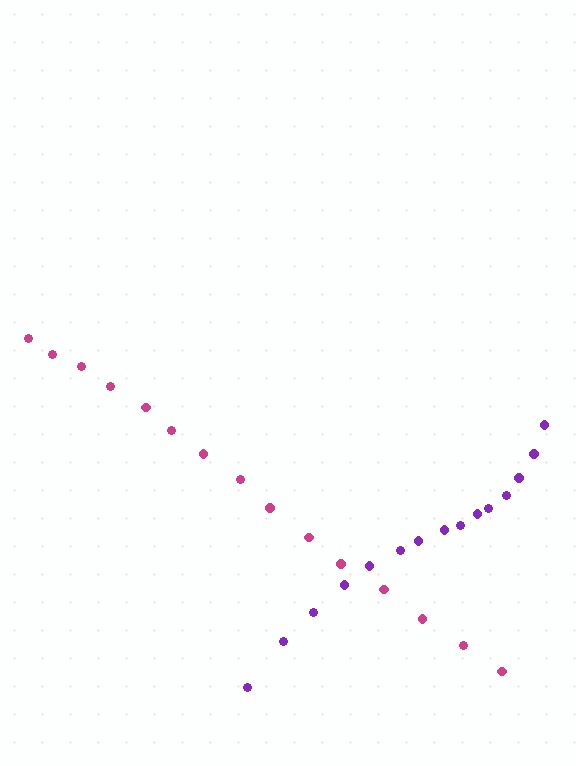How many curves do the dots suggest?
There are 2 distinct paths.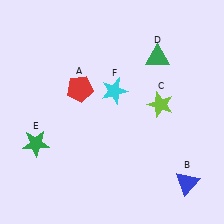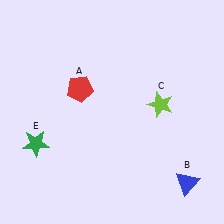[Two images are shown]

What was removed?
The green triangle (D), the cyan star (F) were removed in Image 2.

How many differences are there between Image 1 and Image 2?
There are 2 differences between the two images.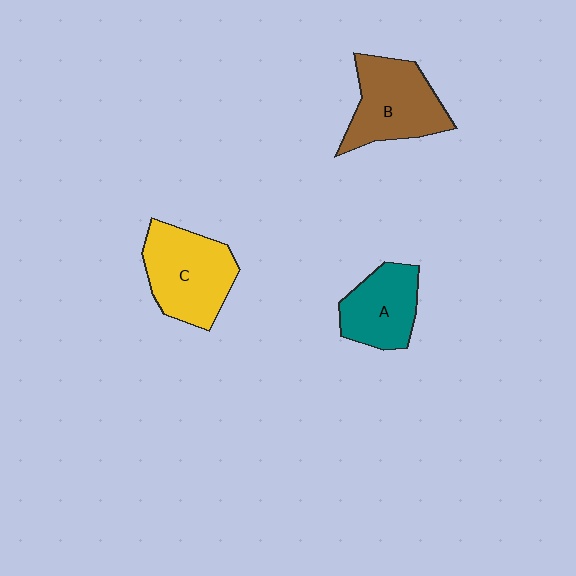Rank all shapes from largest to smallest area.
From largest to smallest: C (yellow), B (brown), A (teal).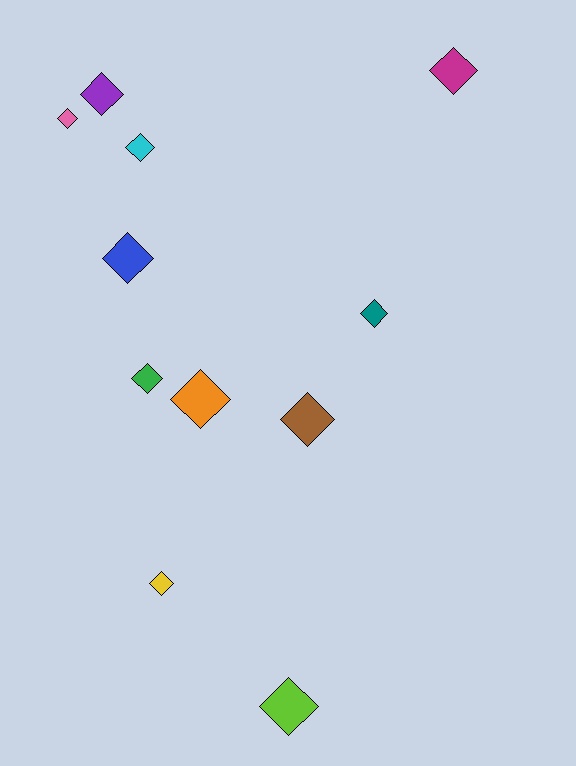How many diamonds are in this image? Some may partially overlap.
There are 11 diamonds.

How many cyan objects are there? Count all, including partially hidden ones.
There is 1 cyan object.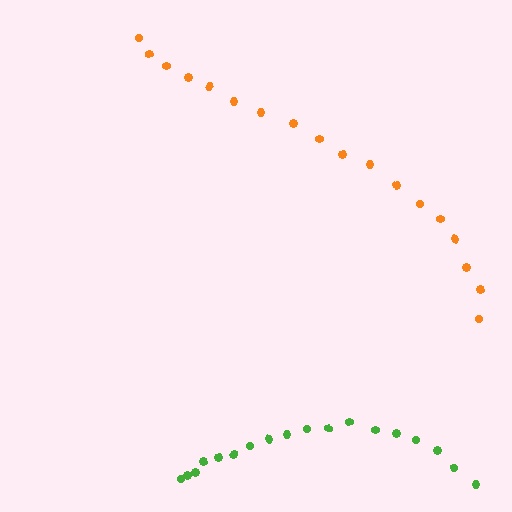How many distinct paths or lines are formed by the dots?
There are 2 distinct paths.